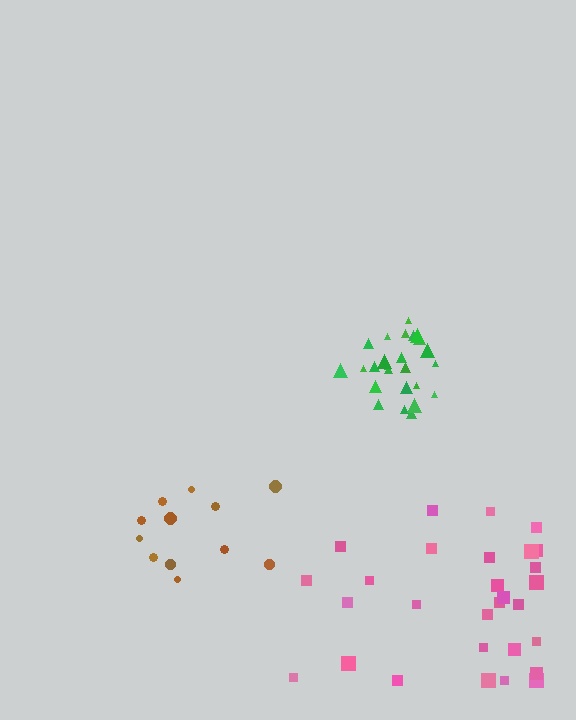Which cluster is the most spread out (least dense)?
Brown.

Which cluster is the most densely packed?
Green.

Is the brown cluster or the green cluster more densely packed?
Green.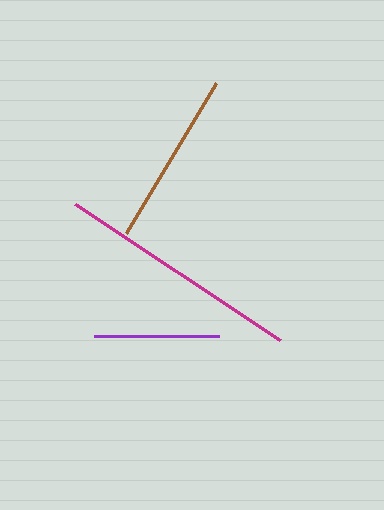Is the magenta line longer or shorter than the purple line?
The magenta line is longer than the purple line.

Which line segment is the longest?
The magenta line is the longest at approximately 246 pixels.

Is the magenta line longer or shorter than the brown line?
The magenta line is longer than the brown line.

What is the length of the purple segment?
The purple segment is approximately 125 pixels long.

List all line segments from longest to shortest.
From longest to shortest: magenta, brown, purple.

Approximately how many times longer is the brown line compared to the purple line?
The brown line is approximately 1.4 times the length of the purple line.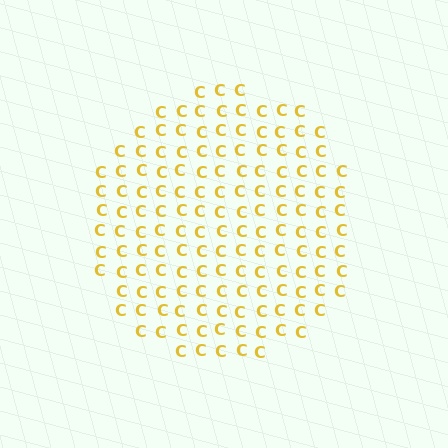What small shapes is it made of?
It is made of small letter C's.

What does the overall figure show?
The overall figure shows a circle.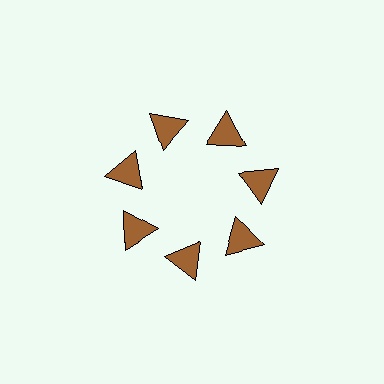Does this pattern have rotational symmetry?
Yes, this pattern has 7-fold rotational symmetry. It looks the same after rotating 51 degrees around the center.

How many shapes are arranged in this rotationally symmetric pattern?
There are 7 shapes, arranged in 7 groups of 1.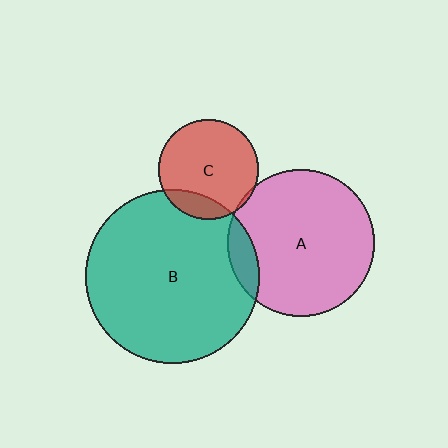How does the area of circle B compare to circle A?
Approximately 1.4 times.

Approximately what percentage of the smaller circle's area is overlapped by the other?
Approximately 5%.